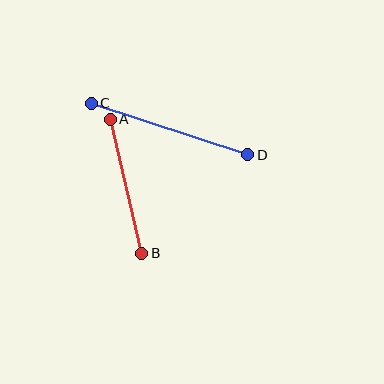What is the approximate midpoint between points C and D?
The midpoint is at approximately (170, 129) pixels.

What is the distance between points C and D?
The distance is approximately 165 pixels.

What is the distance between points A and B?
The distance is approximately 138 pixels.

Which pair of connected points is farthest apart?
Points C and D are farthest apart.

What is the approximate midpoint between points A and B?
The midpoint is at approximately (126, 186) pixels.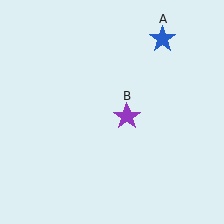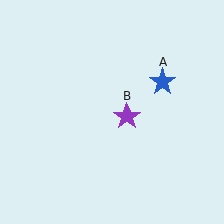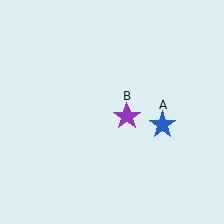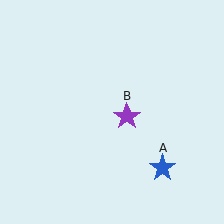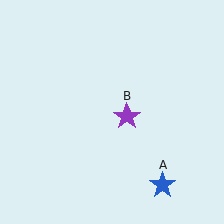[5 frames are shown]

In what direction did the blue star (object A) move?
The blue star (object A) moved down.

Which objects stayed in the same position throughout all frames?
Purple star (object B) remained stationary.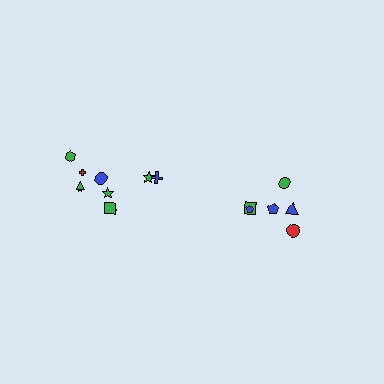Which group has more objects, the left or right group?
The left group.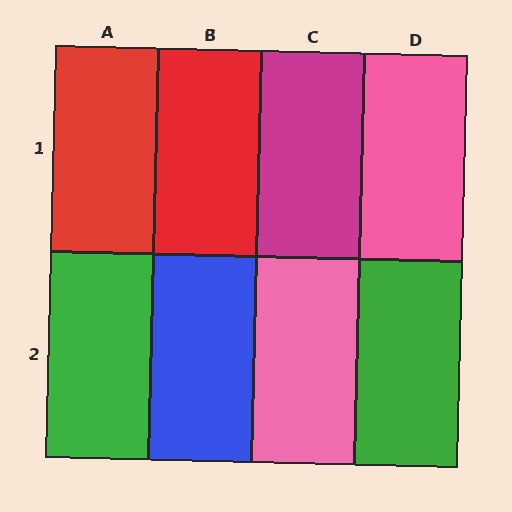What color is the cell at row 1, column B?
Red.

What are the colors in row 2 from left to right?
Green, blue, pink, green.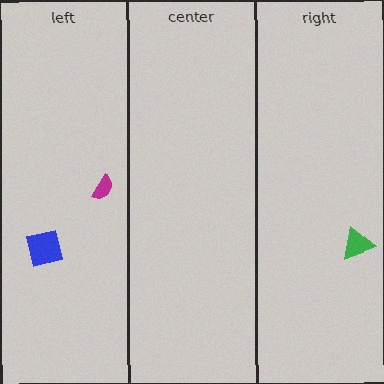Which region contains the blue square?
The left region.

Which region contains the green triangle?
The right region.